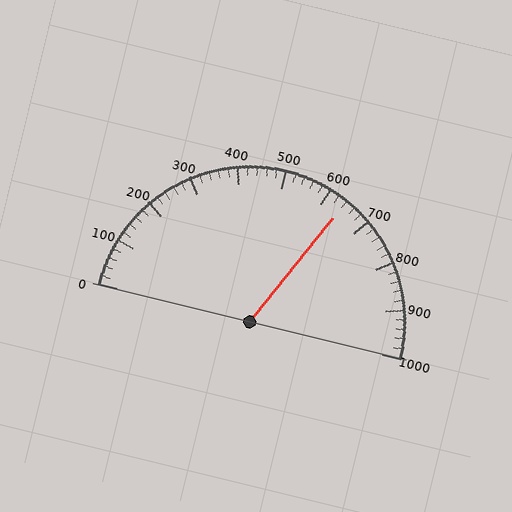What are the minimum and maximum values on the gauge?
The gauge ranges from 0 to 1000.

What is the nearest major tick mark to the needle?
The nearest major tick mark is 600.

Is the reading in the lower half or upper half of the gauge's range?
The reading is in the upper half of the range (0 to 1000).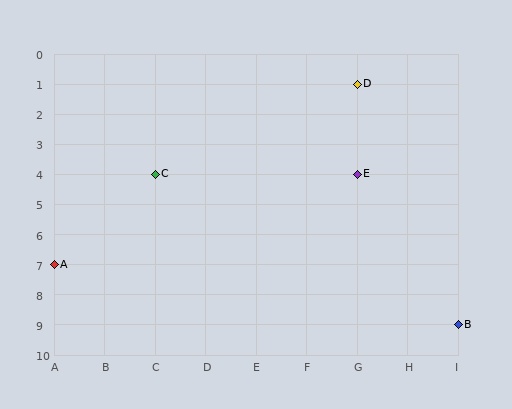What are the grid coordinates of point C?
Point C is at grid coordinates (C, 4).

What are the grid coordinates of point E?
Point E is at grid coordinates (G, 4).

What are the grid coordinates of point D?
Point D is at grid coordinates (G, 1).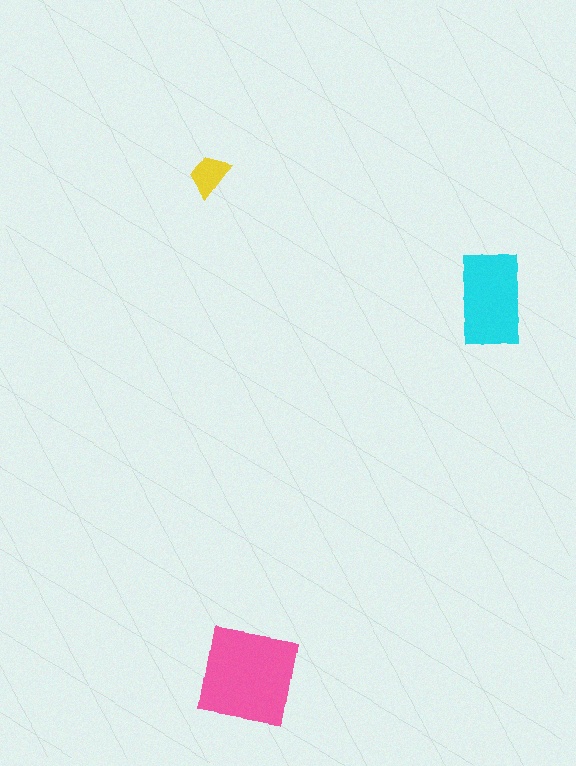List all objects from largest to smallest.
The pink square, the cyan rectangle, the yellow trapezoid.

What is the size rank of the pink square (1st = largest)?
1st.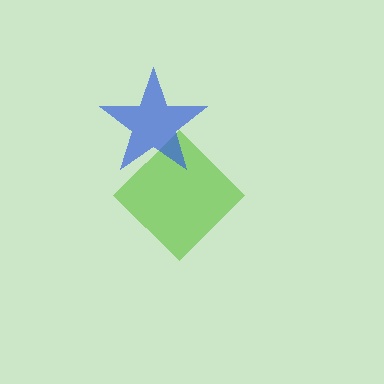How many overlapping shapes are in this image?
There are 2 overlapping shapes in the image.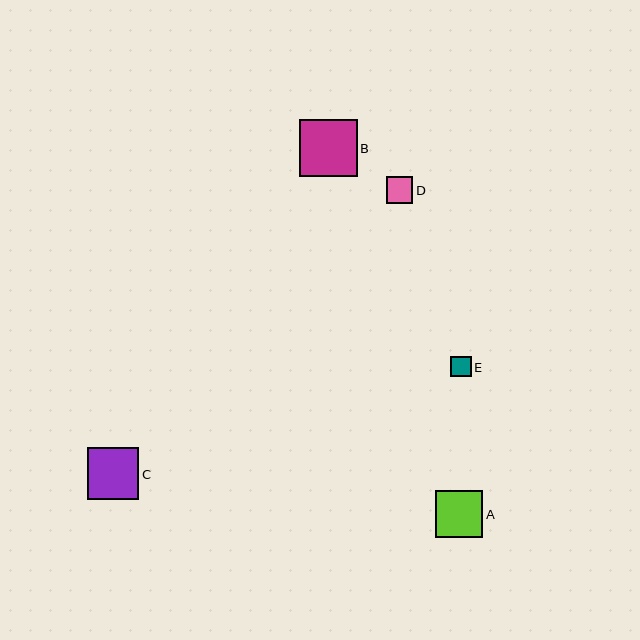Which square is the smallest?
Square E is the smallest with a size of approximately 20 pixels.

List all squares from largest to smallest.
From largest to smallest: B, C, A, D, E.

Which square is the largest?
Square B is the largest with a size of approximately 58 pixels.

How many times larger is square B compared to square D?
Square B is approximately 2.2 times the size of square D.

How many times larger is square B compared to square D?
Square B is approximately 2.2 times the size of square D.